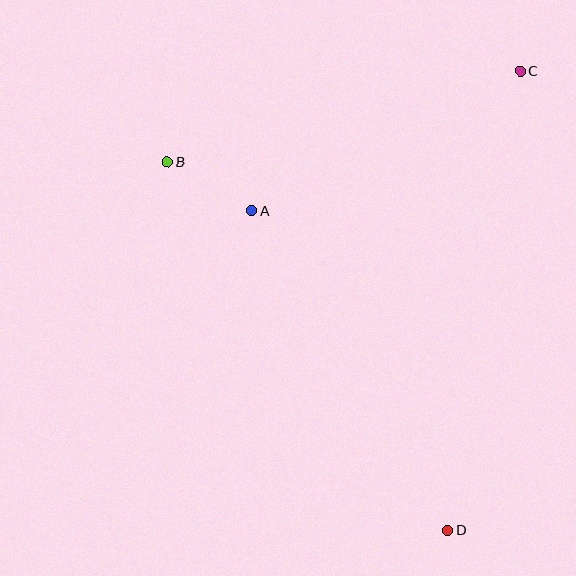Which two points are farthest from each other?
Points C and D are farthest from each other.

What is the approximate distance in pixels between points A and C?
The distance between A and C is approximately 303 pixels.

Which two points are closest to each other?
Points A and B are closest to each other.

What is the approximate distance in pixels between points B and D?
The distance between B and D is approximately 463 pixels.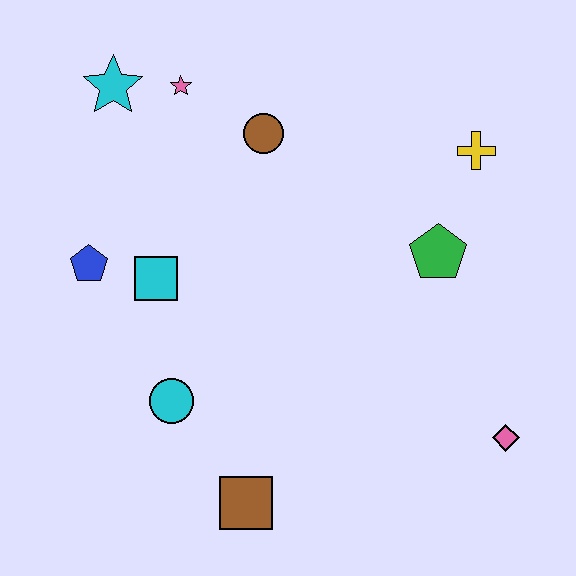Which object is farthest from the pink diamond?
The cyan star is farthest from the pink diamond.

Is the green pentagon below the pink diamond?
No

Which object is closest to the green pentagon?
The yellow cross is closest to the green pentagon.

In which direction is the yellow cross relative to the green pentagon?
The yellow cross is above the green pentagon.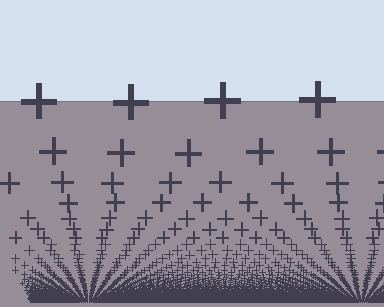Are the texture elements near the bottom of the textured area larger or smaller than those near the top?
Smaller. The gradient is inverted — elements near the bottom are smaller and denser.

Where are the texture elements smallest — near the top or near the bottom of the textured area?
Near the bottom.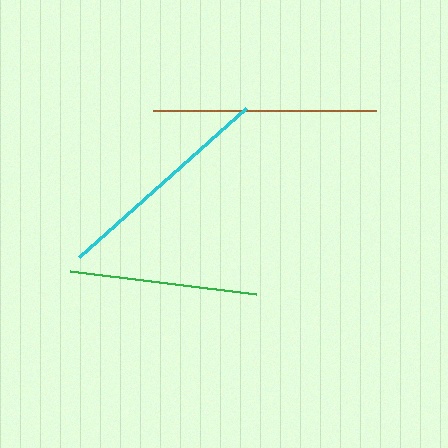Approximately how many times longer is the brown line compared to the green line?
The brown line is approximately 1.2 times the length of the green line.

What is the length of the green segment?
The green segment is approximately 187 pixels long.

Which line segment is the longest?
The cyan line is the longest at approximately 224 pixels.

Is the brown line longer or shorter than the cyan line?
The cyan line is longer than the brown line.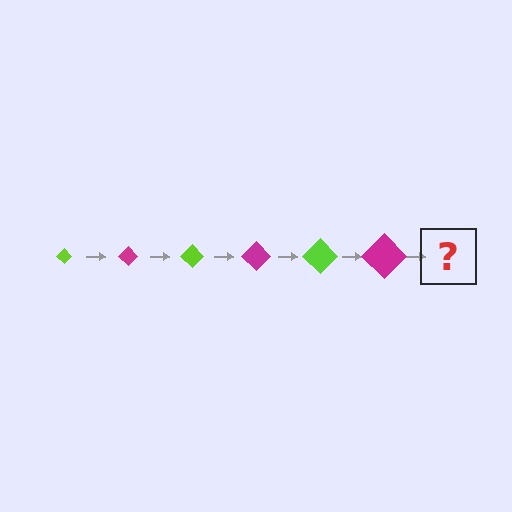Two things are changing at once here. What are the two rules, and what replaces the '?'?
The two rules are that the diamond grows larger each step and the color cycles through lime and magenta. The '?' should be a lime diamond, larger than the previous one.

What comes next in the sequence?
The next element should be a lime diamond, larger than the previous one.